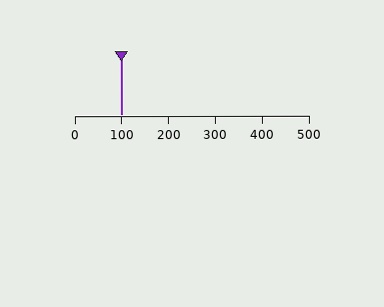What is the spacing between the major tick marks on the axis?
The major ticks are spaced 100 apart.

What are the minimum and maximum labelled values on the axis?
The axis runs from 0 to 500.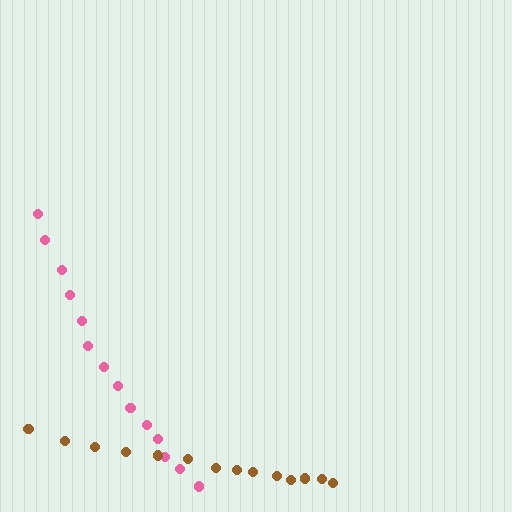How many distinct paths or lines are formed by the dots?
There are 2 distinct paths.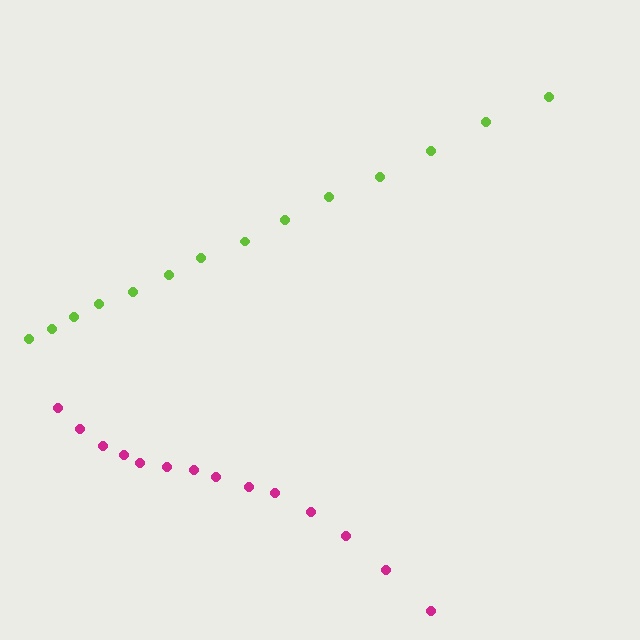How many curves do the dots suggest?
There are 2 distinct paths.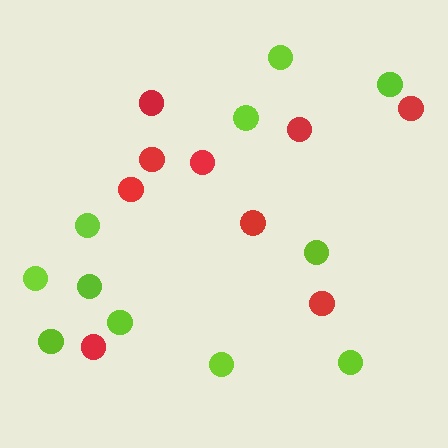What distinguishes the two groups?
There are 2 groups: one group of lime circles (11) and one group of red circles (9).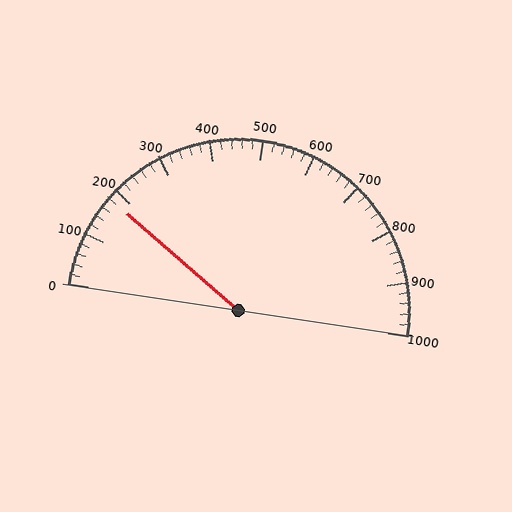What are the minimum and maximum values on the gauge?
The gauge ranges from 0 to 1000.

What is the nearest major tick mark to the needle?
The nearest major tick mark is 200.